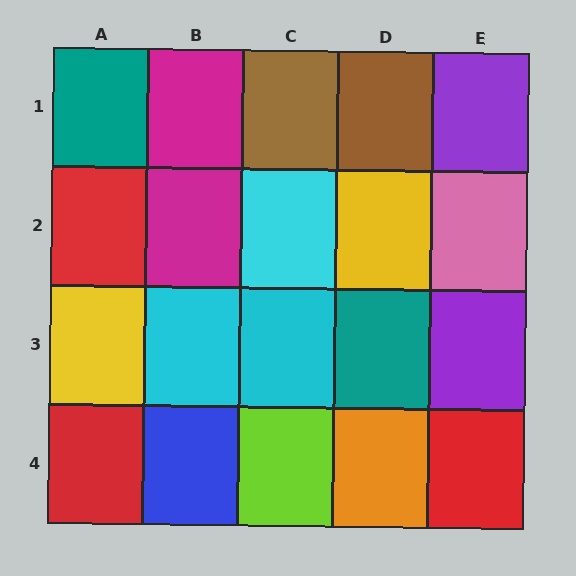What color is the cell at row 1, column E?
Purple.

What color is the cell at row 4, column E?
Red.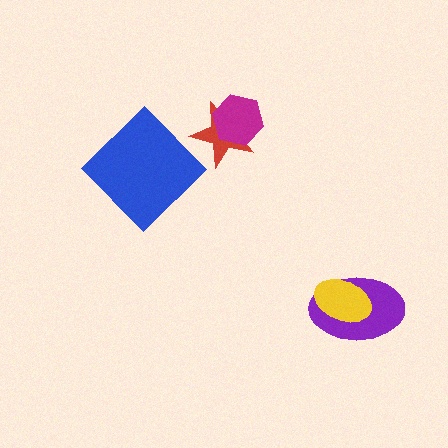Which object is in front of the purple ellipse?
The yellow ellipse is in front of the purple ellipse.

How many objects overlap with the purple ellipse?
1 object overlaps with the purple ellipse.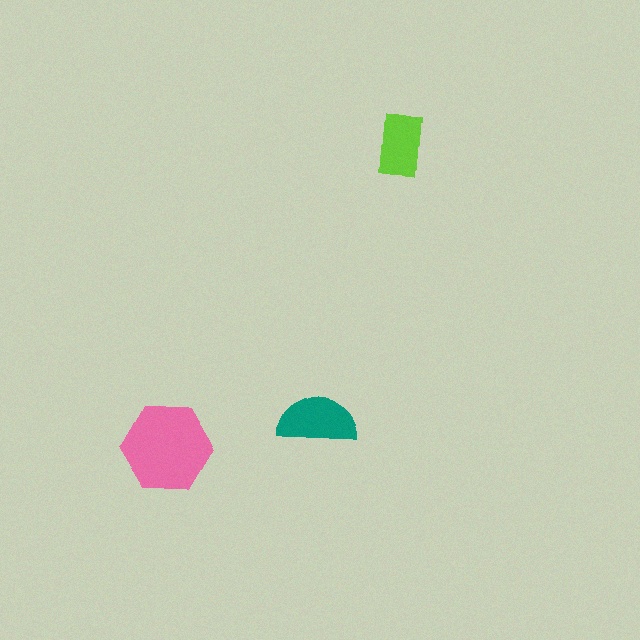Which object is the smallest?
The lime rectangle.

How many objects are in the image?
There are 3 objects in the image.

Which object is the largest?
The pink hexagon.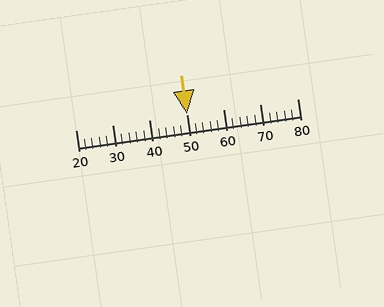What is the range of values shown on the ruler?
The ruler shows values from 20 to 80.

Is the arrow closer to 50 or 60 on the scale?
The arrow is closer to 50.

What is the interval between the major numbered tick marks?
The major tick marks are spaced 10 units apart.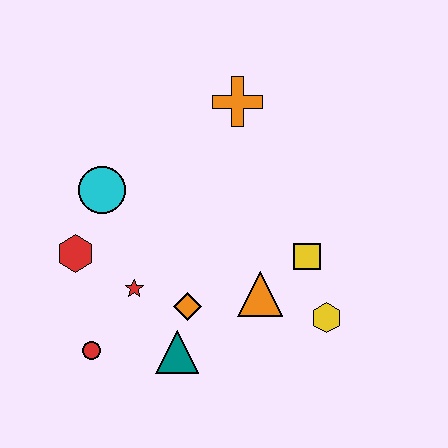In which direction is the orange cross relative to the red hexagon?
The orange cross is to the right of the red hexagon.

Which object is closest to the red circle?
The red star is closest to the red circle.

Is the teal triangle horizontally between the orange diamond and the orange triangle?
No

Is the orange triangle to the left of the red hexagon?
No